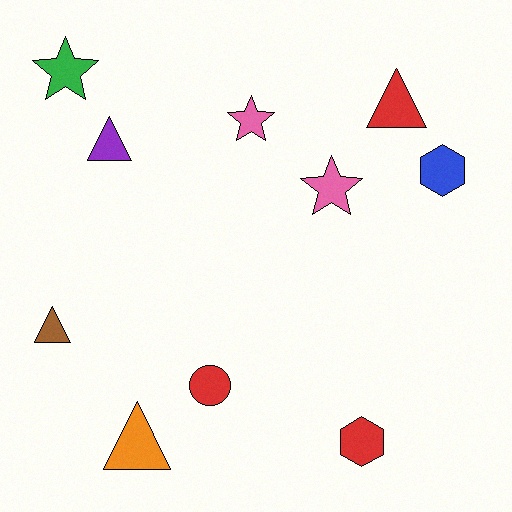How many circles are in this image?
There is 1 circle.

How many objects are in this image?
There are 10 objects.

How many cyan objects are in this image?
There are no cyan objects.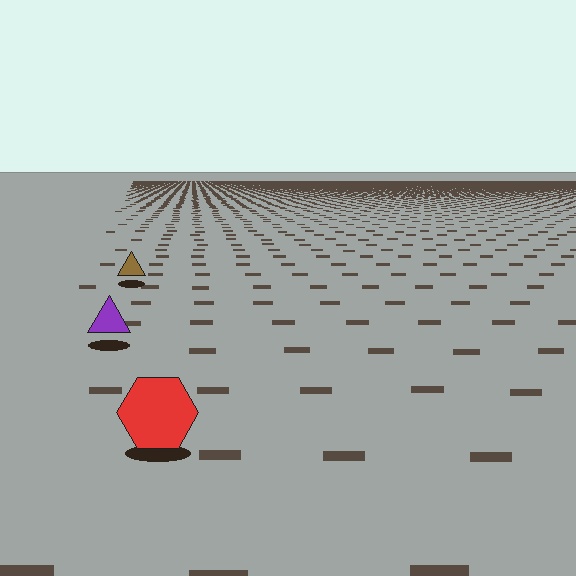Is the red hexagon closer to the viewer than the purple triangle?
Yes. The red hexagon is closer — you can tell from the texture gradient: the ground texture is coarser near it.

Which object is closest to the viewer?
The red hexagon is closest. The texture marks near it are larger and more spread out.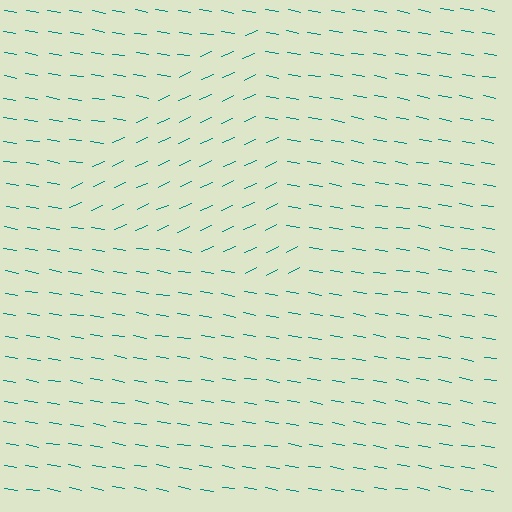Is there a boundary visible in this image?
Yes, there is a texture boundary formed by a change in line orientation.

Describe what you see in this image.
The image is filled with small teal line segments. A triangle region in the image has lines oriented differently from the surrounding lines, creating a visible texture boundary.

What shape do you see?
I see a triangle.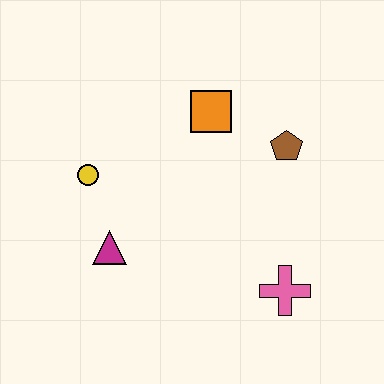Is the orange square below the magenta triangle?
No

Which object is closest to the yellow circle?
The magenta triangle is closest to the yellow circle.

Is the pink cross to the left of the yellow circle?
No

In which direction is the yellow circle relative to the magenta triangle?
The yellow circle is above the magenta triangle.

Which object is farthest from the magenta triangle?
The brown pentagon is farthest from the magenta triangle.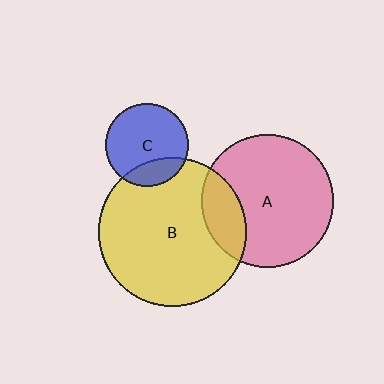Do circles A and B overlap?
Yes.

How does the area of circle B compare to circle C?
Approximately 3.2 times.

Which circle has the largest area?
Circle B (yellow).